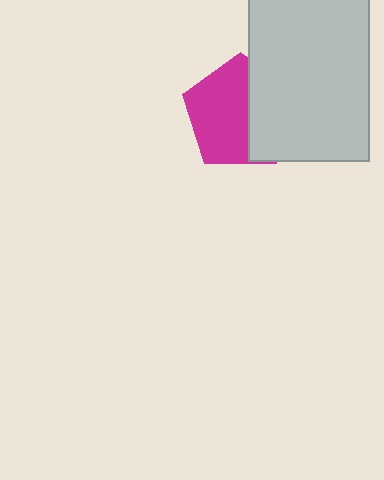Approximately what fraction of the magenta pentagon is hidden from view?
Roughly 41% of the magenta pentagon is hidden behind the light gray rectangle.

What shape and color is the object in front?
The object in front is a light gray rectangle.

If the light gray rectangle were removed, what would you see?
You would see the complete magenta pentagon.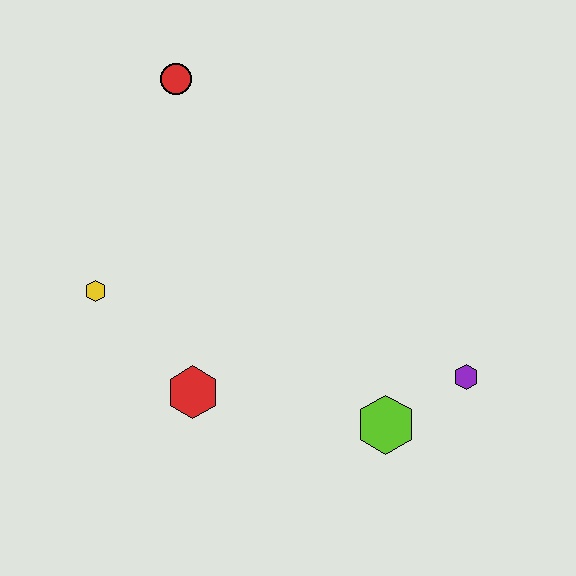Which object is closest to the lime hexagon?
The purple hexagon is closest to the lime hexagon.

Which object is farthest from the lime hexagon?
The red circle is farthest from the lime hexagon.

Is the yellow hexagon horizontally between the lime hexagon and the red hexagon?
No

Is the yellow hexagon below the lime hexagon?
No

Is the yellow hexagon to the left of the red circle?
Yes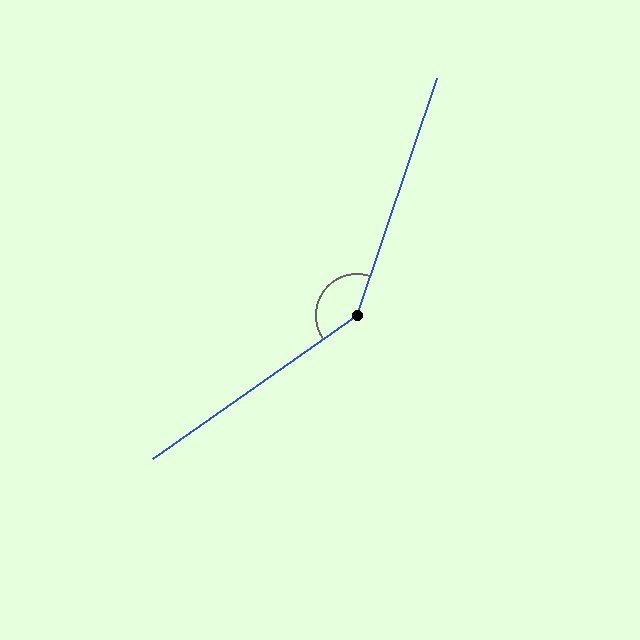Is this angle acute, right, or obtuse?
It is obtuse.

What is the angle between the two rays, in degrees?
Approximately 144 degrees.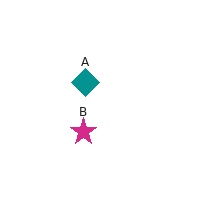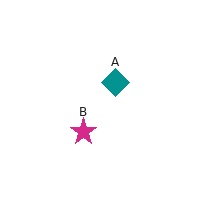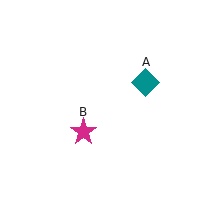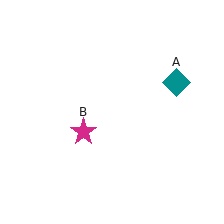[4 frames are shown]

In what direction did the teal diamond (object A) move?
The teal diamond (object A) moved right.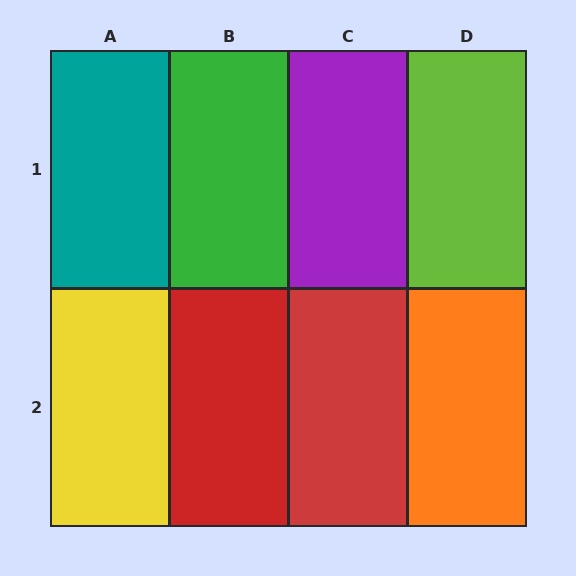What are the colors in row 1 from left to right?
Teal, green, purple, lime.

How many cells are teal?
1 cell is teal.